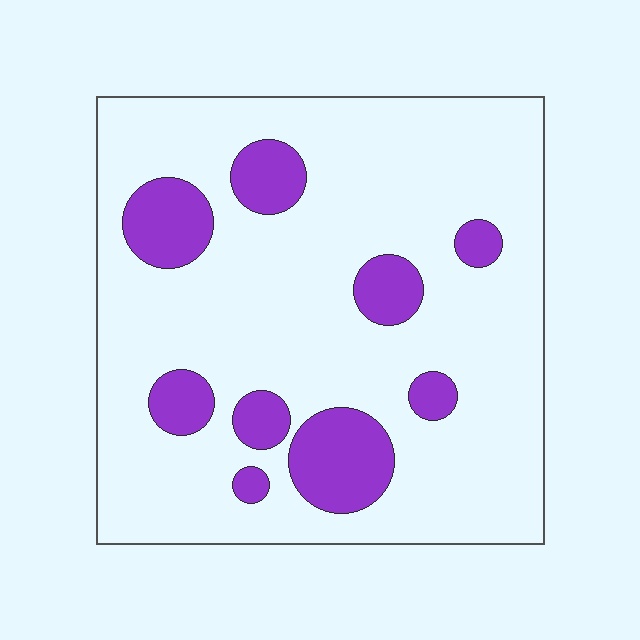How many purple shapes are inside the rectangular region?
9.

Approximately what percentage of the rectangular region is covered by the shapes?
Approximately 20%.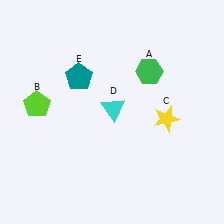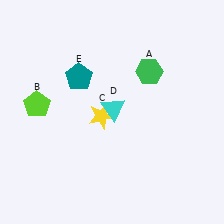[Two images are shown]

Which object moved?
The yellow star (C) moved left.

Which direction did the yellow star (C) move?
The yellow star (C) moved left.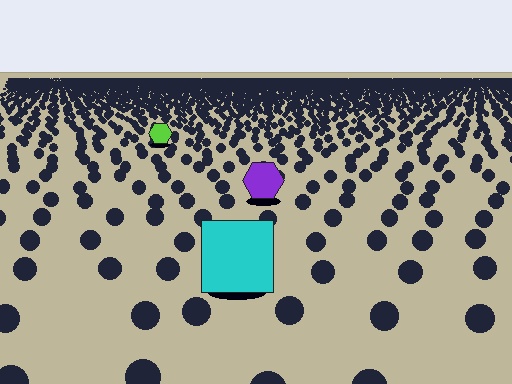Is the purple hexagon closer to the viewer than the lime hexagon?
Yes. The purple hexagon is closer — you can tell from the texture gradient: the ground texture is coarser near it.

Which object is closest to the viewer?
The cyan square is closest. The texture marks near it are larger and more spread out.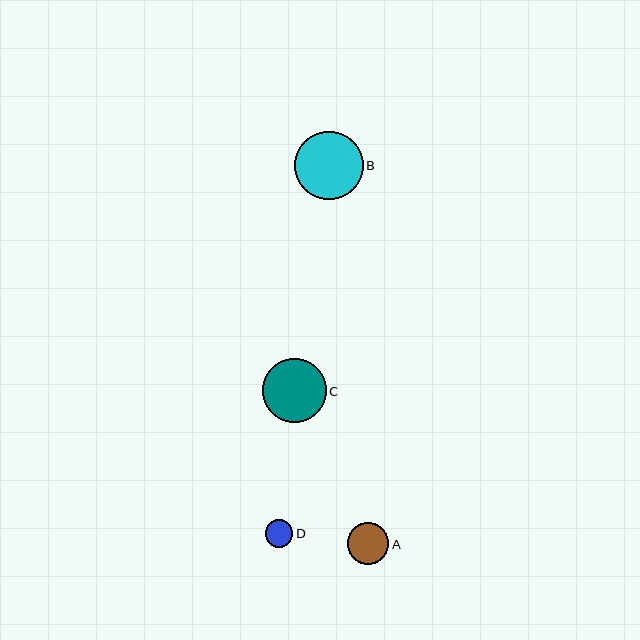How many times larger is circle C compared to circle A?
Circle C is approximately 1.5 times the size of circle A.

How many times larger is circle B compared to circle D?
Circle B is approximately 2.5 times the size of circle D.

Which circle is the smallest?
Circle D is the smallest with a size of approximately 28 pixels.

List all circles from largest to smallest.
From largest to smallest: B, C, A, D.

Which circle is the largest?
Circle B is the largest with a size of approximately 68 pixels.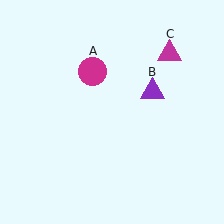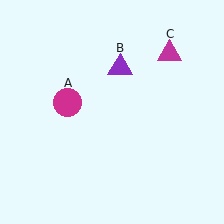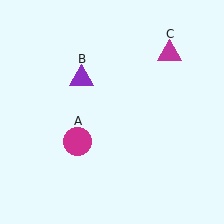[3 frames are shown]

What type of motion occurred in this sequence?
The magenta circle (object A), purple triangle (object B) rotated counterclockwise around the center of the scene.